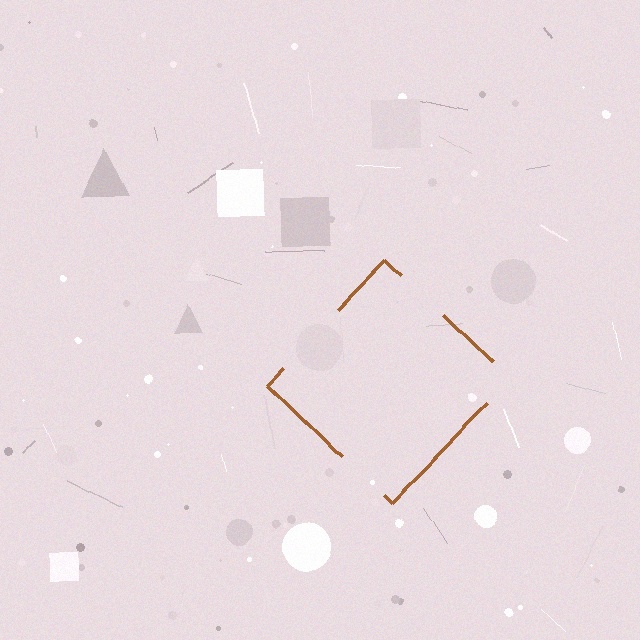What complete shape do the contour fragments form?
The contour fragments form a diamond.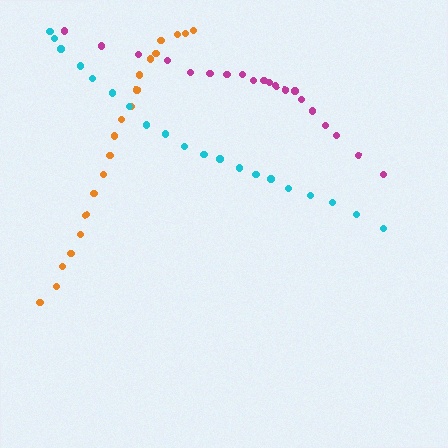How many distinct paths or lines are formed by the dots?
There are 3 distinct paths.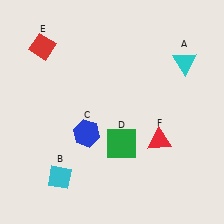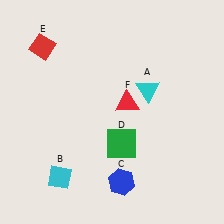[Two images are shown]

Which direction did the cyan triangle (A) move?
The cyan triangle (A) moved left.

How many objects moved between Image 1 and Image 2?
3 objects moved between the two images.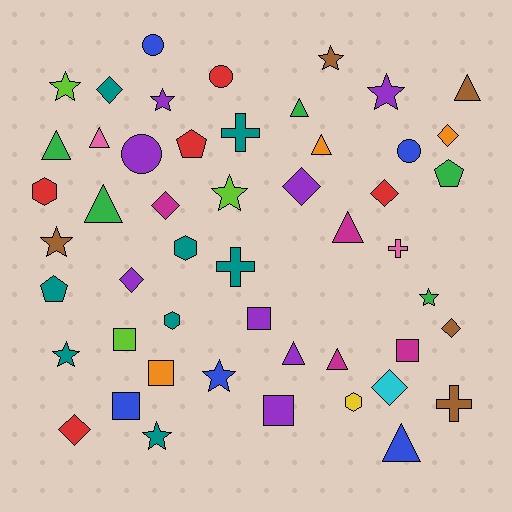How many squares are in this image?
There are 6 squares.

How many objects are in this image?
There are 50 objects.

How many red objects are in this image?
There are 5 red objects.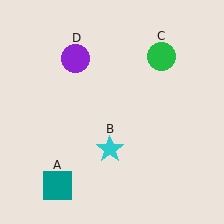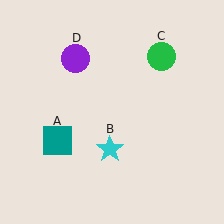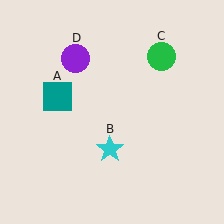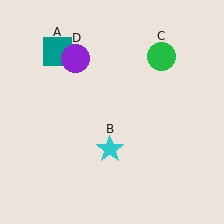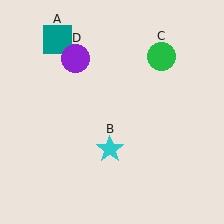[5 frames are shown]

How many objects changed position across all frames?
1 object changed position: teal square (object A).